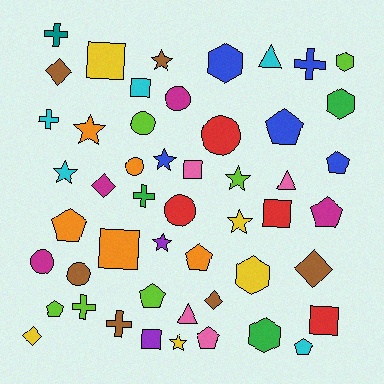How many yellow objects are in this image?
There are 5 yellow objects.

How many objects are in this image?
There are 50 objects.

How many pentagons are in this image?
There are 9 pentagons.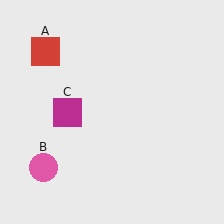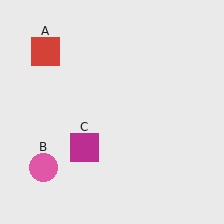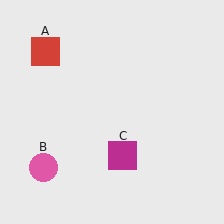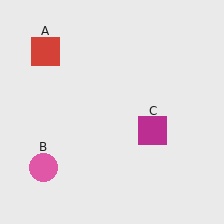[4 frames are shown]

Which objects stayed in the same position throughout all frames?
Red square (object A) and pink circle (object B) remained stationary.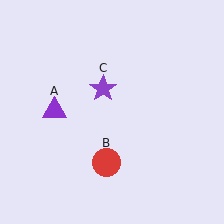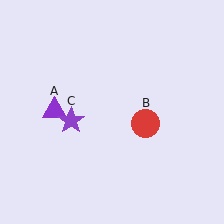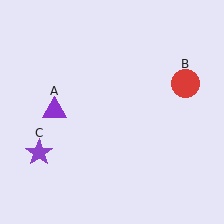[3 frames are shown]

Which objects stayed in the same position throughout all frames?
Purple triangle (object A) remained stationary.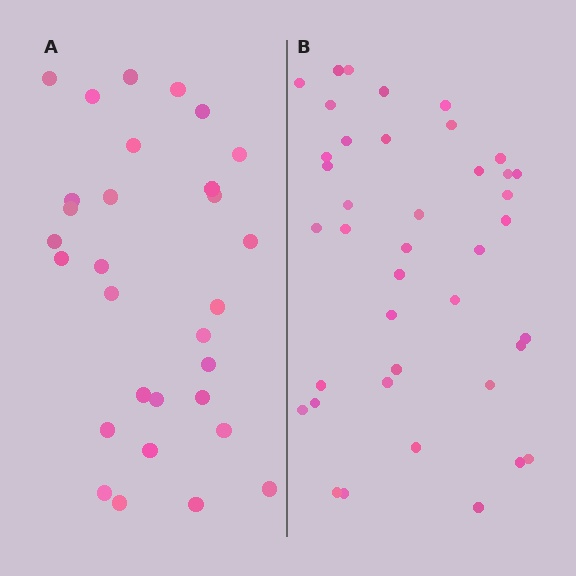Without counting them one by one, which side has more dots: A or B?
Region B (the right region) has more dots.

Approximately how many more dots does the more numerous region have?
Region B has roughly 10 or so more dots than region A.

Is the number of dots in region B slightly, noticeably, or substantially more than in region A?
Region B has noticeably more, but not dramatically so. The ratio is roughly 1.3 to 1.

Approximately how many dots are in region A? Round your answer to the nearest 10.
About 30 dots.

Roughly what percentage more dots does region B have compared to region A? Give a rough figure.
About 35% more.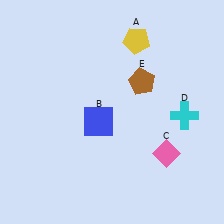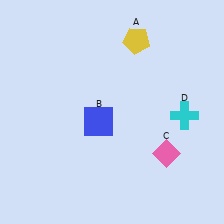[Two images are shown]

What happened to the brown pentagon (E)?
The brown pentagon (E) was removed in Image 2. It was in the top-right area of Image 1.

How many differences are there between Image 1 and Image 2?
There is 1 difference between the two images.